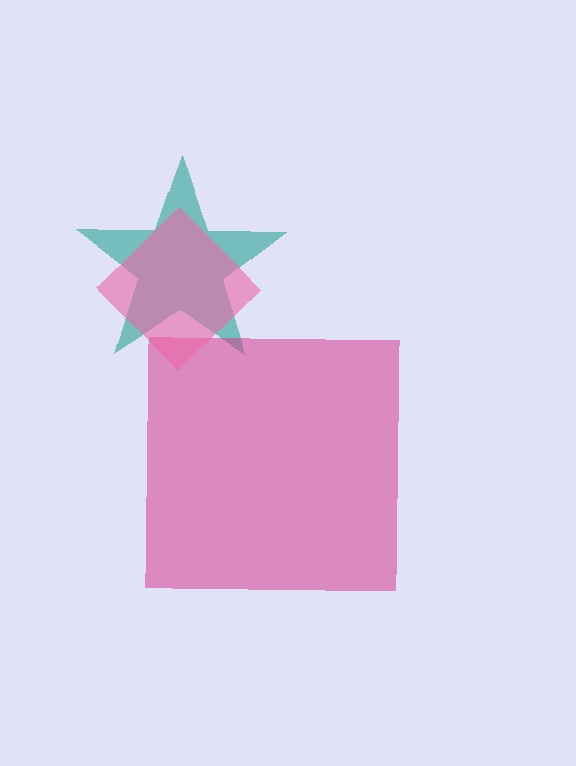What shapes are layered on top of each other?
The layered shapes are: a teal star, a magenta square, a pink diamond.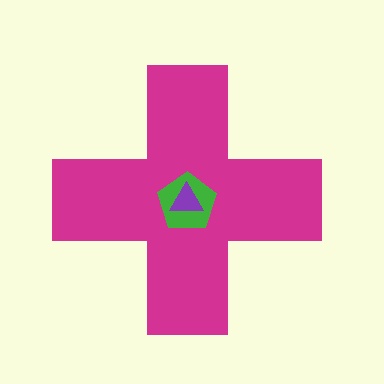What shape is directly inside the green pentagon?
The purple triangle.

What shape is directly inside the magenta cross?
The green pentagon.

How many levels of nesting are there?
3.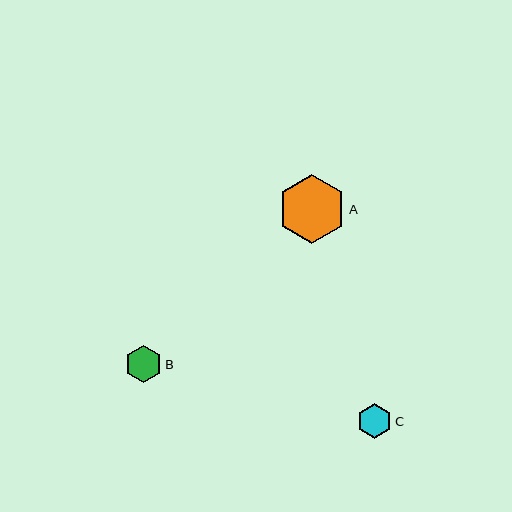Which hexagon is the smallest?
Hexagon C is the smallest with a size of approximately 35 pixels.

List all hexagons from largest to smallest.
From largest to smallest: A, B, C.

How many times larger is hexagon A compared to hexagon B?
Hexagon A is approximately 1.9 times the size of hexagon B.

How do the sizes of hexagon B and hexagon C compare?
Hexagon B and hexagon C are approximately the same size.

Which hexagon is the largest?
Hexagon A is the largest with a size of approximately 69 pixels.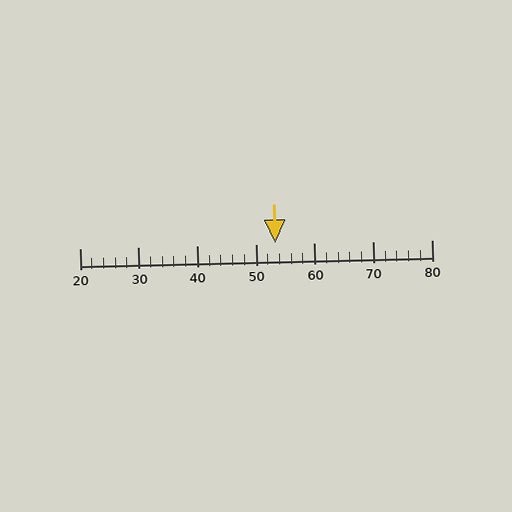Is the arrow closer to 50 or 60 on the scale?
The arrow is closer to 50.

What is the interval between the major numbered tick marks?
The major tick marks are spaced 10 units apart.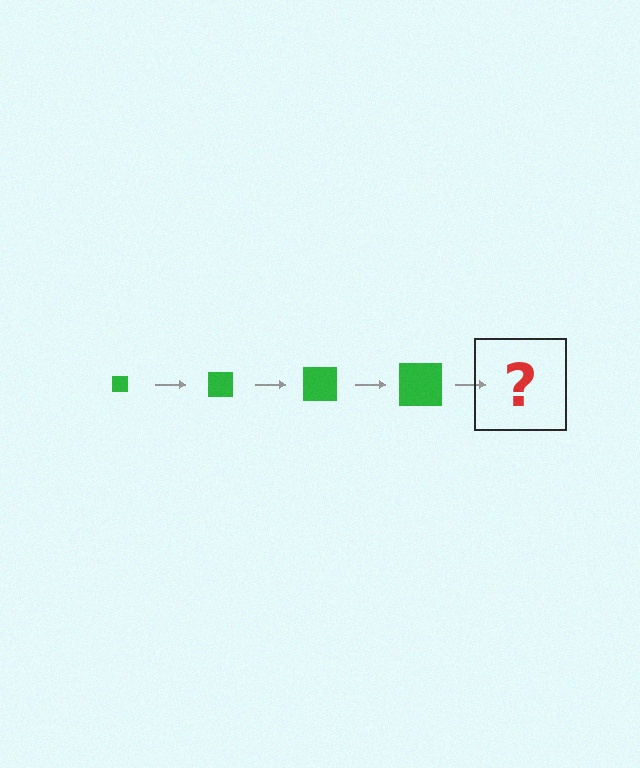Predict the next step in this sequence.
The next step is a green square, larger than the previous one.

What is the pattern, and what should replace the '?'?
The pattern is that the square gets progressively larger each step. The '?' should be a green square, larger than the previous one.